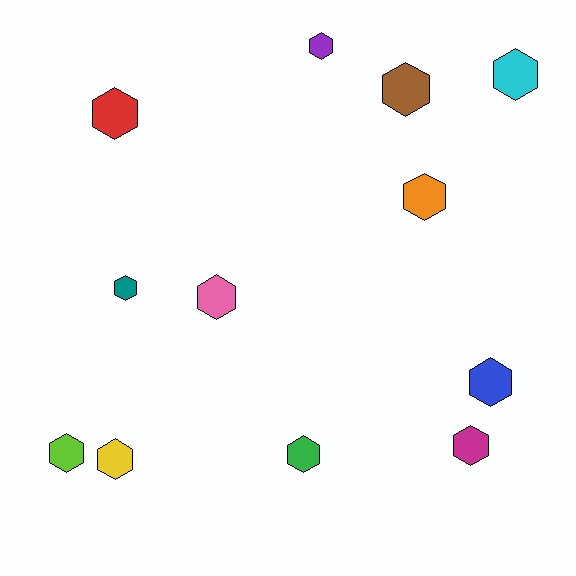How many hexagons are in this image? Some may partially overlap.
There are 12 hexagons.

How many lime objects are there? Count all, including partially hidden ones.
There is 1 lime object.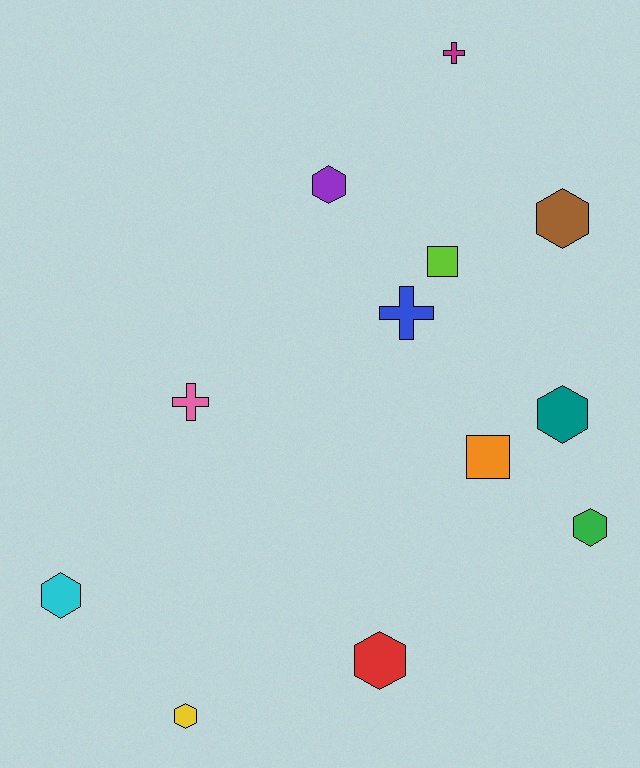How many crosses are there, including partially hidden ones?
There are 3 crosses.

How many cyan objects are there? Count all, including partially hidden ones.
There is 1 cyan object.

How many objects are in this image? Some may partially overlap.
There are 12 objects.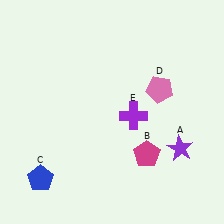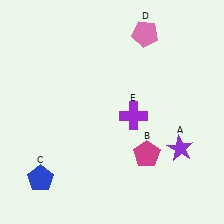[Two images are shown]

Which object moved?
The pink pentagon (D) moved up.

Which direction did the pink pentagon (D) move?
The pink pentagon (D) moved up.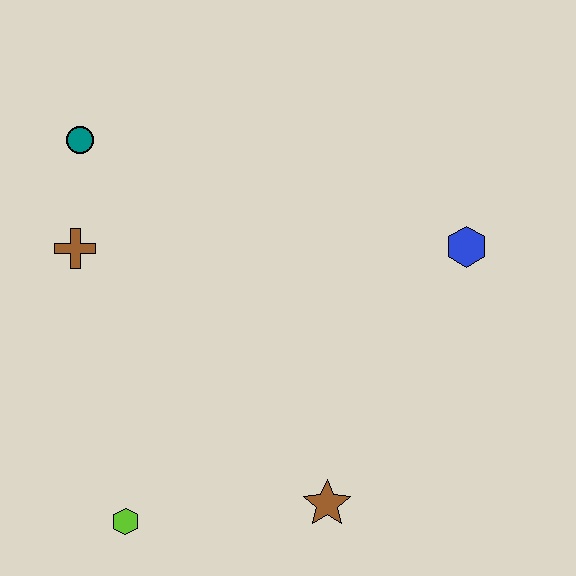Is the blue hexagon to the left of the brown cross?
No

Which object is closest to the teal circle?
The brown cross is closest to the teal circle.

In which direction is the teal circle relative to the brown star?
The teal circle is above the brown star.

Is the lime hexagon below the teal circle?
Yes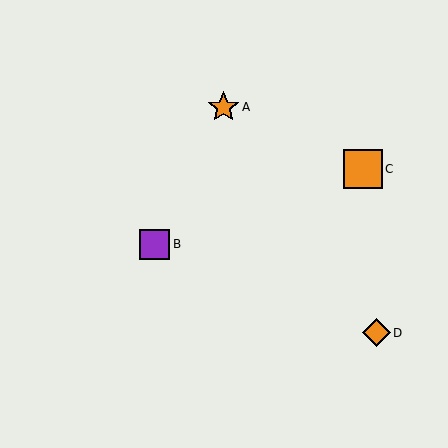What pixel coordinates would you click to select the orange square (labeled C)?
Click at (363, 169) to select the orange square C.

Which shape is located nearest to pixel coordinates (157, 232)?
The purple square (labeled B) at (155, 244) is nearest to that location.